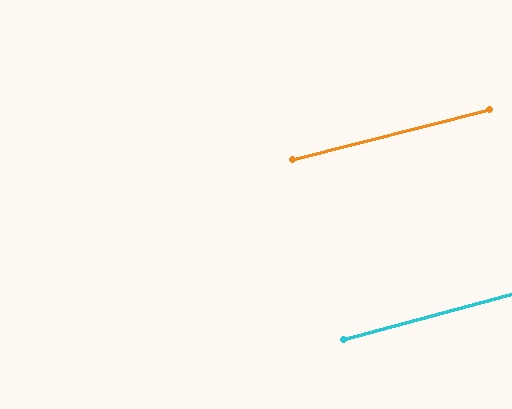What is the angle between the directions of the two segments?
Approximately 1 degree.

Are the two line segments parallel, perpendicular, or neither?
Parallel — their directions differ by only 1.0°.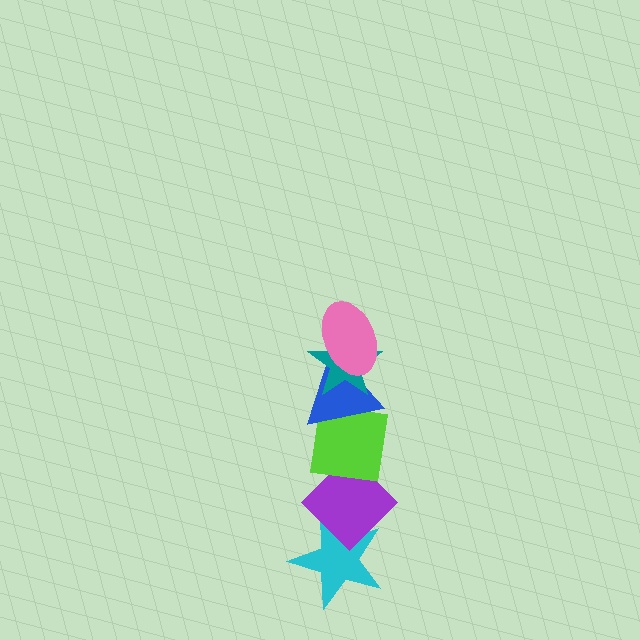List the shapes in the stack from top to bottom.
From top to bottom: the pink ellipse, the teal star, the blue triangle, the lime square, the purple diamond, the cyan star.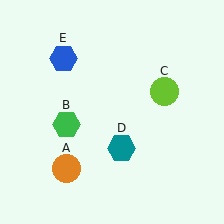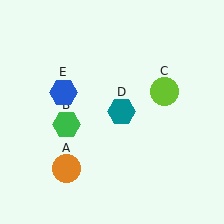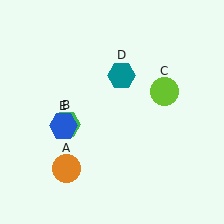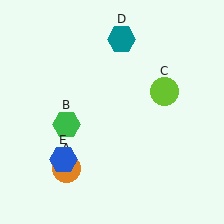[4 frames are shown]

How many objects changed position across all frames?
2 objects changed position: teal hexagon (object D), blue hexagon (object E).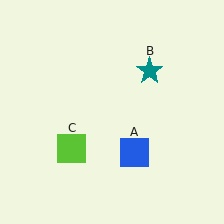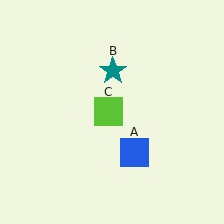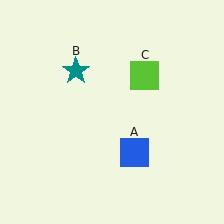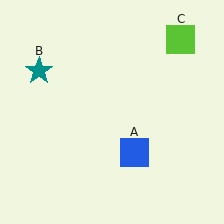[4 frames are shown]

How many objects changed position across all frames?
2 objects changed position: teal star (object B), lime square (object C).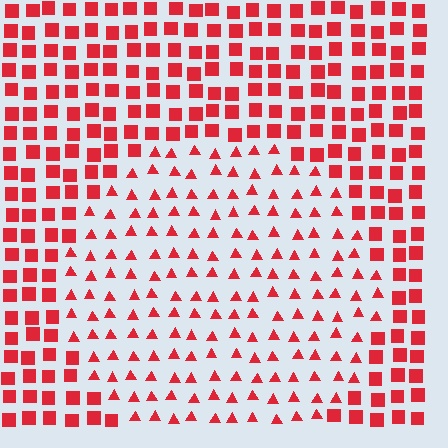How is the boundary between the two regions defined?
The boundary is defined by a change in element shape: triangles inside vs. squares outside. All elements share the same color and spacing.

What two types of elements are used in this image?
The image uses triangles inside the circle region and squares outside it.